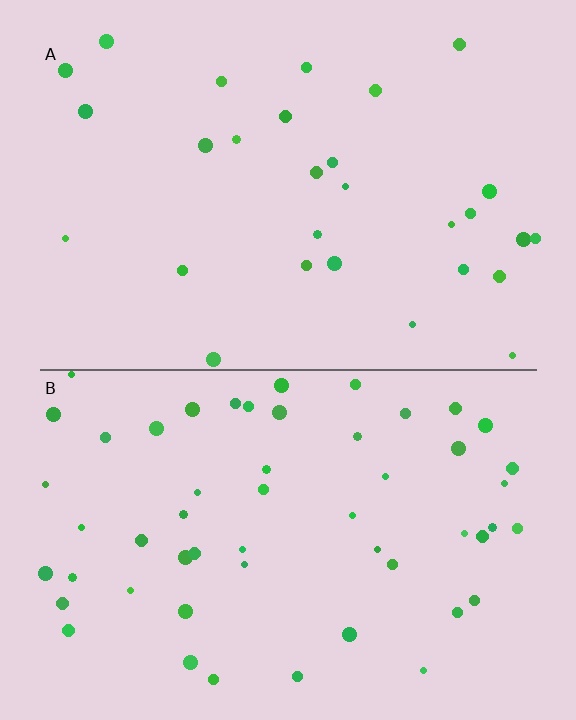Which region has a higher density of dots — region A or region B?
B (the bottom).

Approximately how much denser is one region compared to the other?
Approximately 1.9× — region B over region A.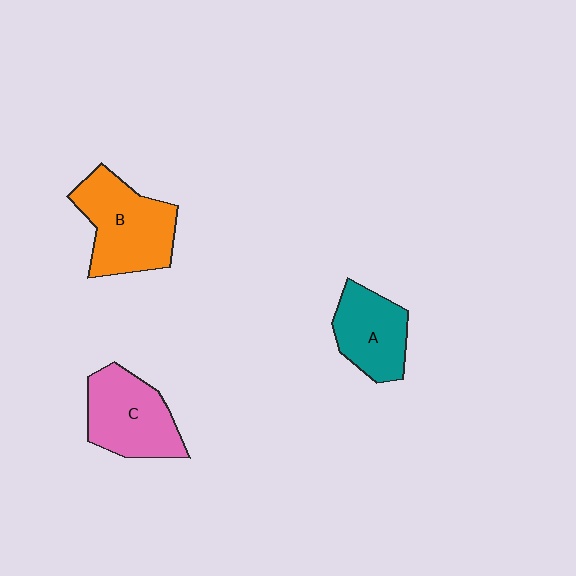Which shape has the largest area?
Shape B (orange).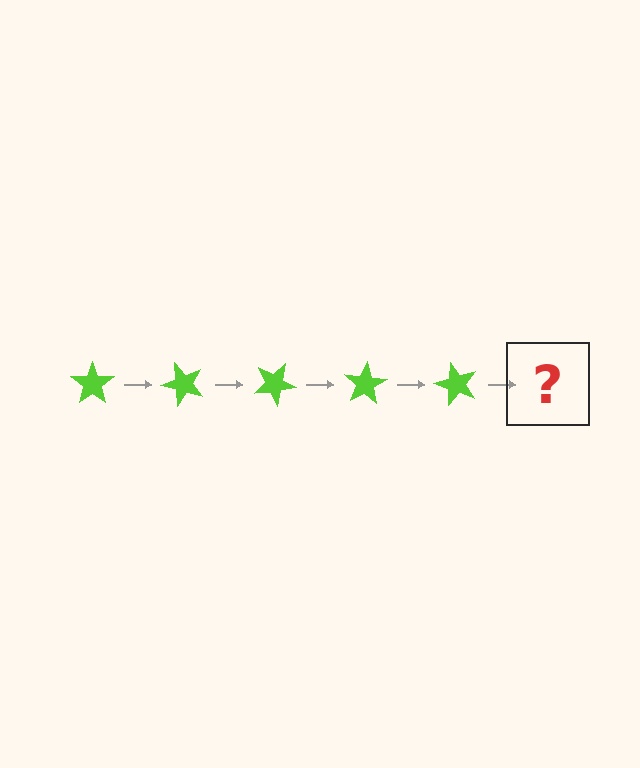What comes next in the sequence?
The next element should be a lime star rotated 250 degrees.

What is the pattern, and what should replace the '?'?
The pattern is that the star rotates 50 degrees each step. The '?' should be a lime star rotated 250 degrees.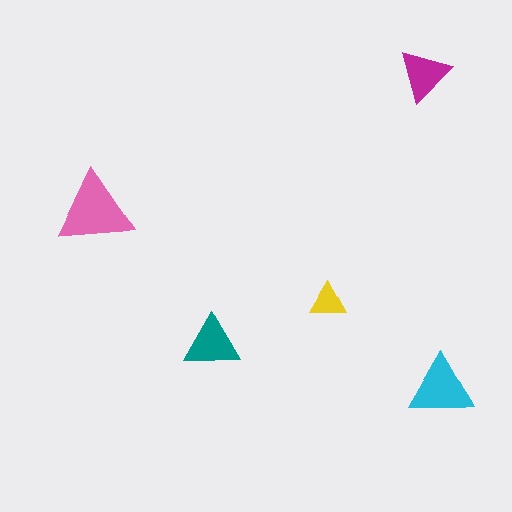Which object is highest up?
The magenta triangle is topmost.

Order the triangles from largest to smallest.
the pink one, the cyan one, the teal one, the magenta one, the yellow one.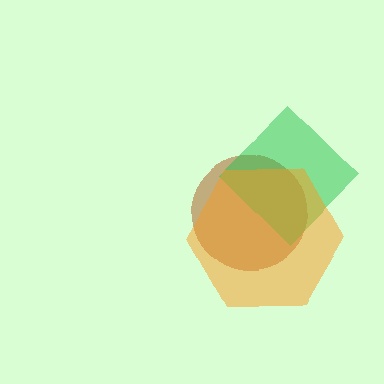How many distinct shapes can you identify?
There are 3 distinct shapes: a brown circle, a green diamond, an orange hexagon.